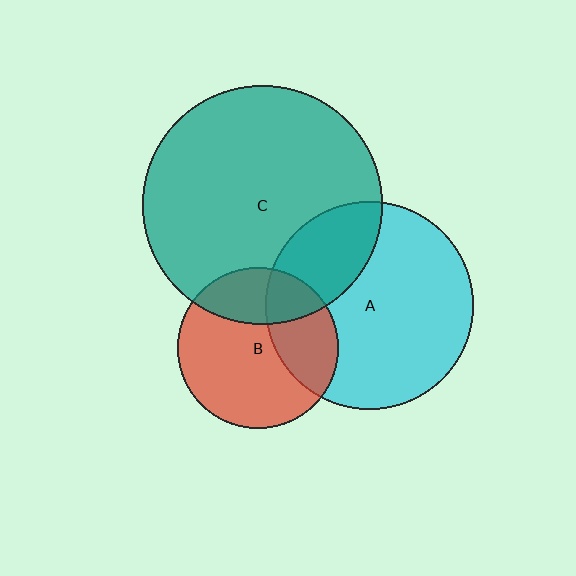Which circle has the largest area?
Circle C (teal).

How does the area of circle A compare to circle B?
Approximately 1.7 times.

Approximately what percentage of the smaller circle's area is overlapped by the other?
Approximately 30%.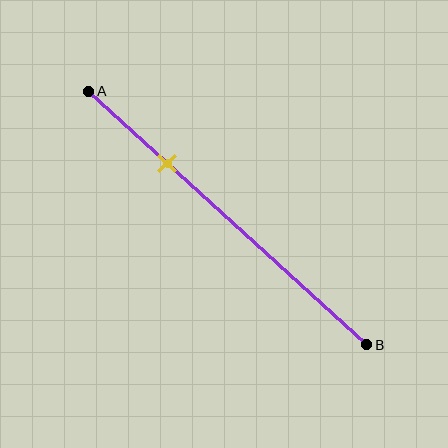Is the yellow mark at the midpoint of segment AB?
No, the mark is at about 30% from A, not at the 50% midpoint.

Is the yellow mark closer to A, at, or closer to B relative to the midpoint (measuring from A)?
The yellow mark is closer to point A than the midpoint of segment AB.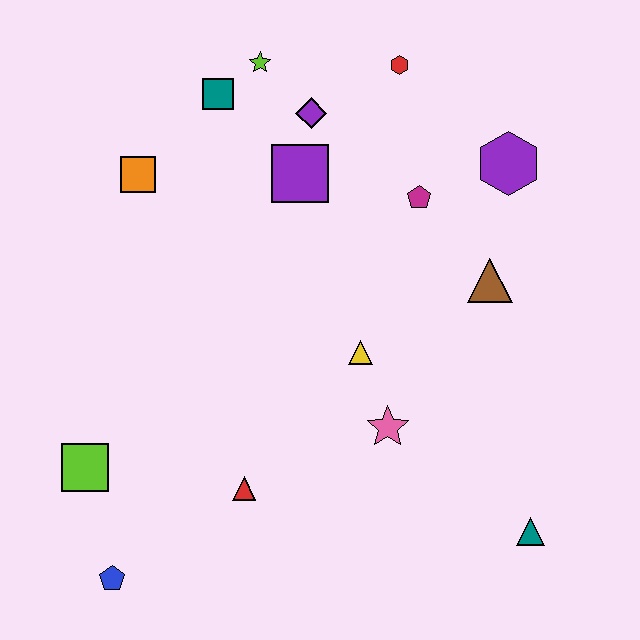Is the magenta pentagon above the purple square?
No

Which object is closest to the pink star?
The yellow triangle is closest to the pink star.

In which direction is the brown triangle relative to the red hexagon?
The brown triangle is below the red hexagon.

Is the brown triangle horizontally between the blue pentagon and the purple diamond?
No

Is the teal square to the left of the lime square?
No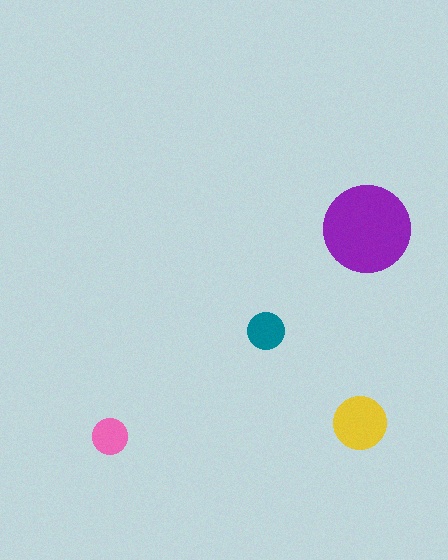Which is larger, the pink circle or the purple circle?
The purple one.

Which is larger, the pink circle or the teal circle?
The teal one.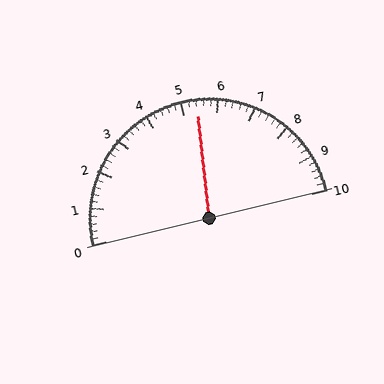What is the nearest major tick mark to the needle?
The nearest major tick mark is 5.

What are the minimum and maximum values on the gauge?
The gauge ranges from 0 to 10.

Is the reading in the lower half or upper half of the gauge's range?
The reading is in the upper half of the range (0 to 10).